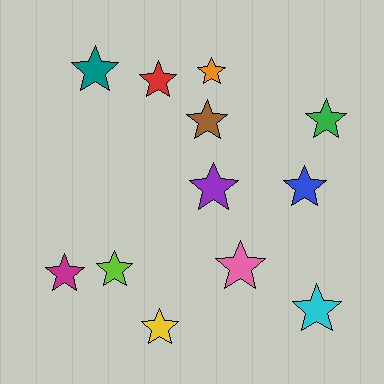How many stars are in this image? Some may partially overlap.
There are 12 stars.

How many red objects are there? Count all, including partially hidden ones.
There is 1 red object.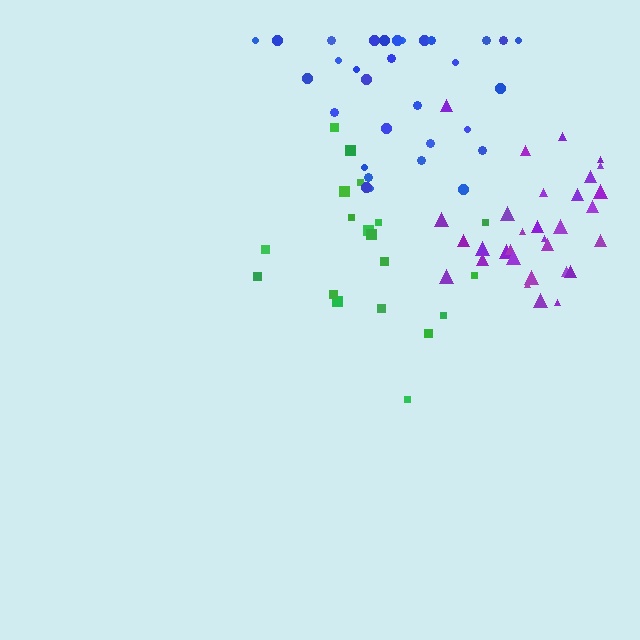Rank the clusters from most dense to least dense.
purple, blue, green.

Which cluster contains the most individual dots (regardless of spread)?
Purple (31).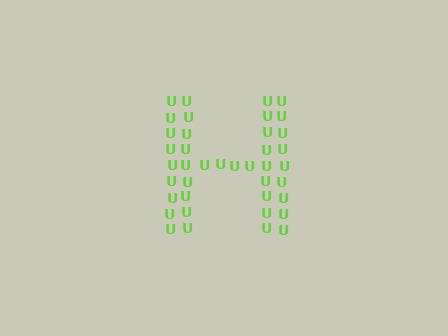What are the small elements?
The small elements are letter U's.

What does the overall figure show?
The overall figure shows the letter H.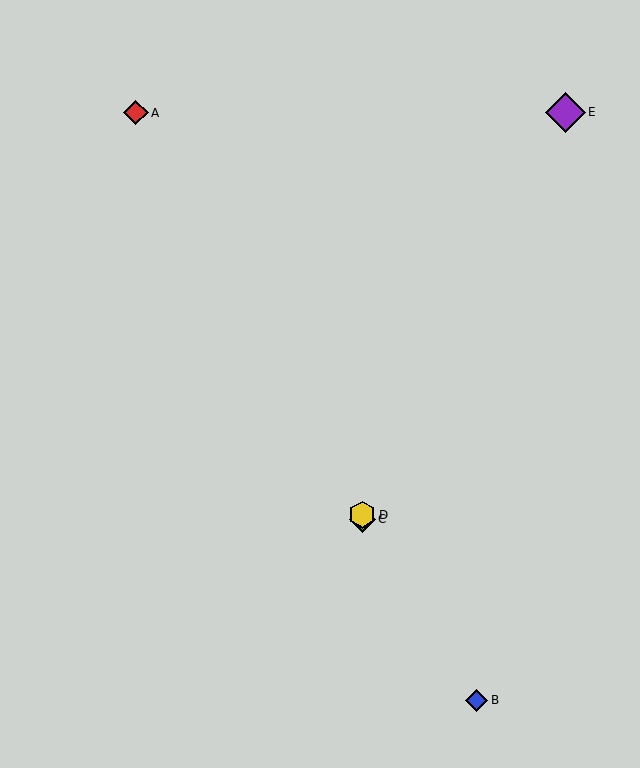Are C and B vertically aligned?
No, C is at x≈362 and B is at x≈477.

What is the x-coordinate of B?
Object B is at x≈477.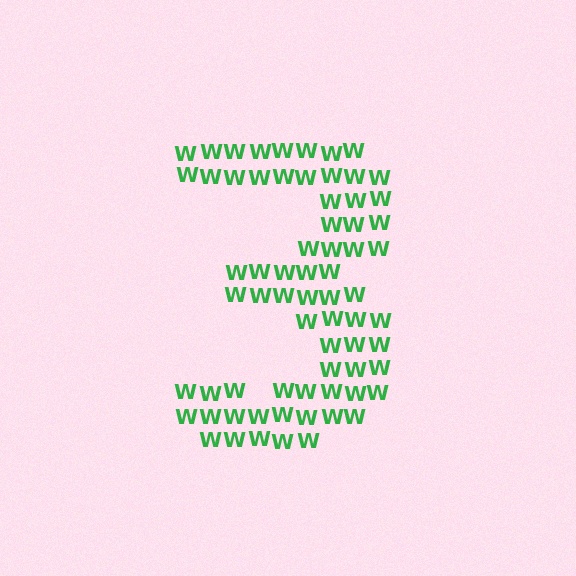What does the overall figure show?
The overall figure shows the digit 3.